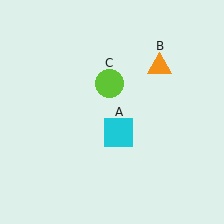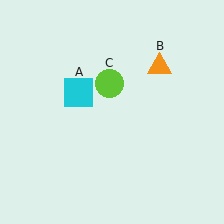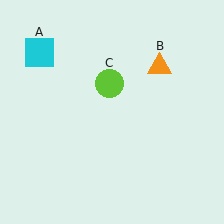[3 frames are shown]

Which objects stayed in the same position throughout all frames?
Orange triangle (object B) and lime circle (object C) remained stationary.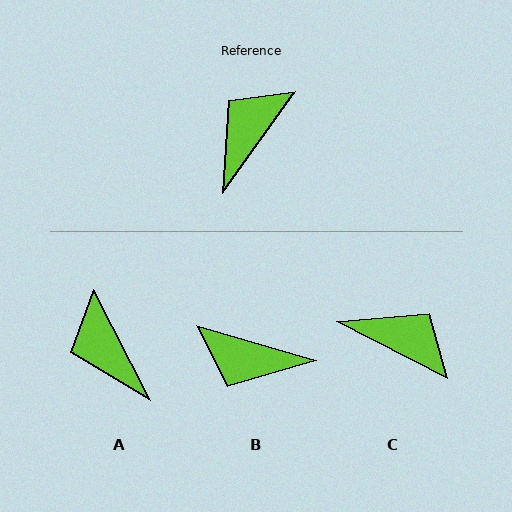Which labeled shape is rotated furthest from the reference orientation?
B, about 110 degrees away.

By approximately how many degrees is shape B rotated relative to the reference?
Approximately 110 degrees counter-clockwise.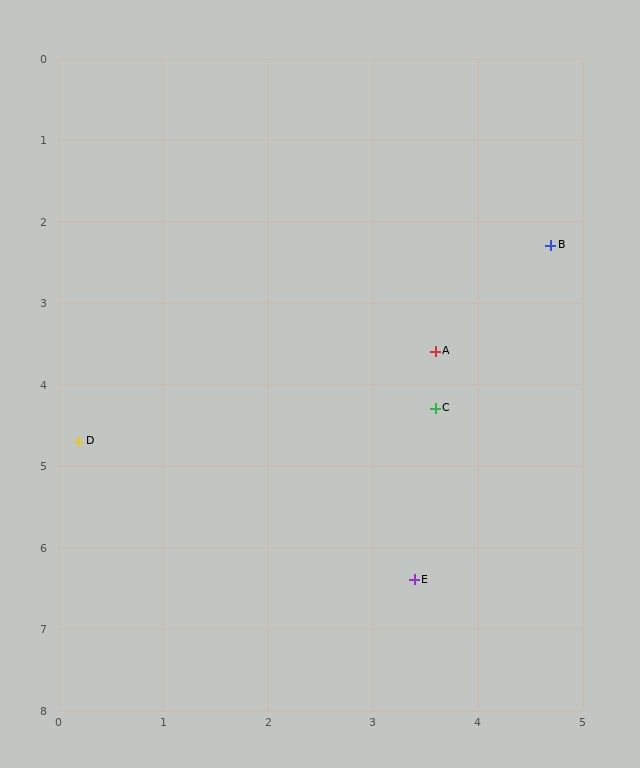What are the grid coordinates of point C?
Point C is at approximately (3.6, 4.3).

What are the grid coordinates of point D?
Point D is at approximately (0.2, 4.7).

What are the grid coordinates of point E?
Point E is at approximately (3.4, 6.4).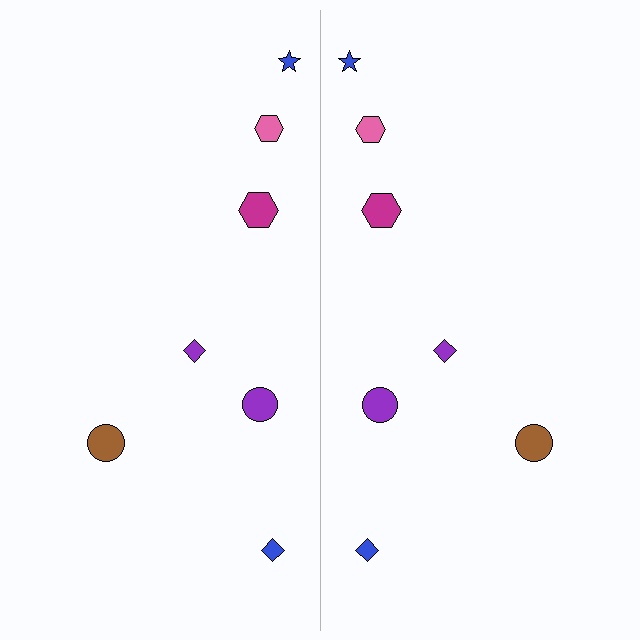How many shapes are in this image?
There are 14 shapes in this image.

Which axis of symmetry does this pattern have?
The pattern has a vertical axis of symmetry running through the center of the image.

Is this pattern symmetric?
Yes, this pattern has bilateral (reflection) symmetry.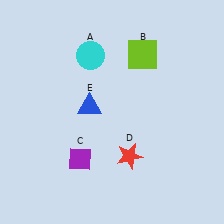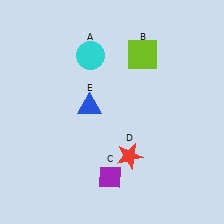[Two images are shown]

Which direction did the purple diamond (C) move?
The purple diamond (C) moved right.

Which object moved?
The purple diamond (C) moved right.